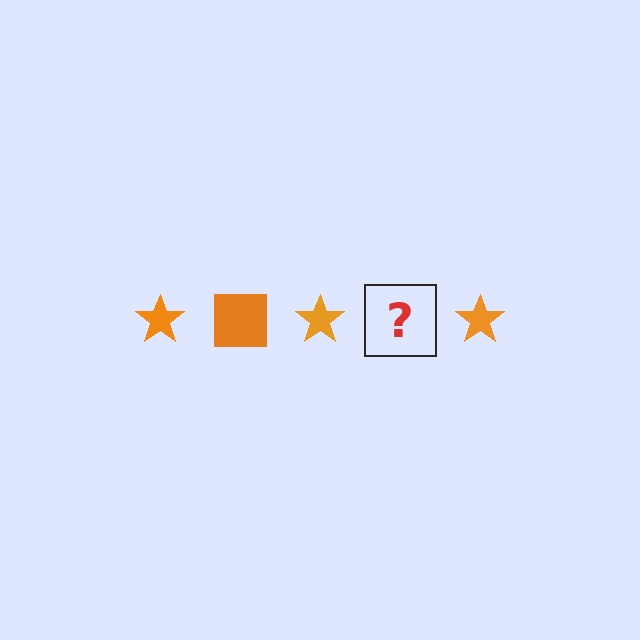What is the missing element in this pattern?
The missing element is an orange square.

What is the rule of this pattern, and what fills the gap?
The rule is that the pattern cycles through star, square shapes in orange. The gap should be filled with an orange square.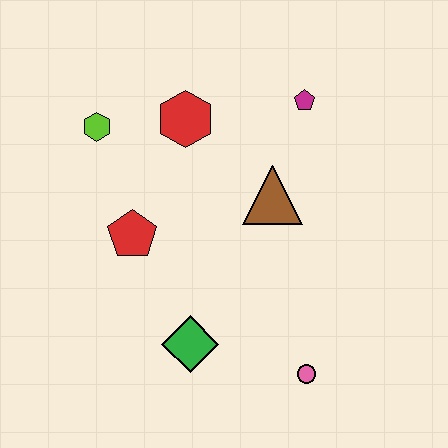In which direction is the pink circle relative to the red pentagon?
The pink circle is to the right of the red pentagon.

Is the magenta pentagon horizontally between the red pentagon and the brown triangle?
No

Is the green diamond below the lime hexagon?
Yes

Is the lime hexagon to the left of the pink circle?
Yes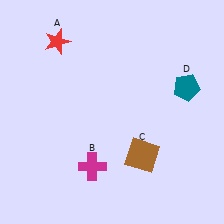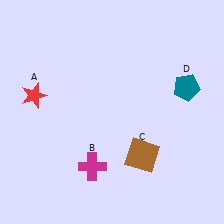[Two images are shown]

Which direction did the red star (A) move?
The red star (A) moved down.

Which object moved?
The red star (A) moved down.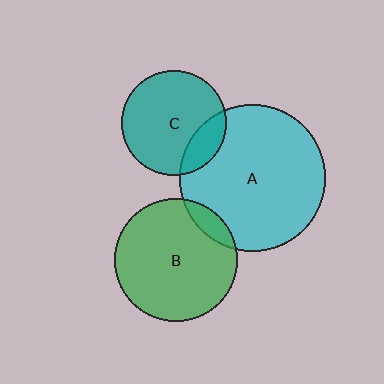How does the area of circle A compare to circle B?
Approximately 1.4 times.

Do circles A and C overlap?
Yes.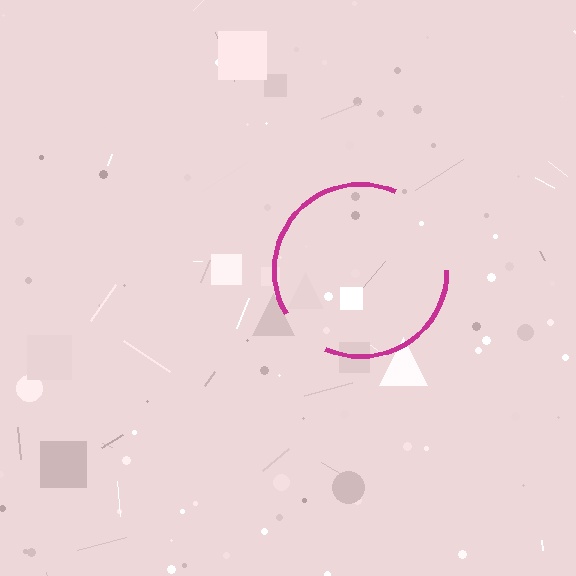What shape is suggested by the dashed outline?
The dashed outline suggests a circle.